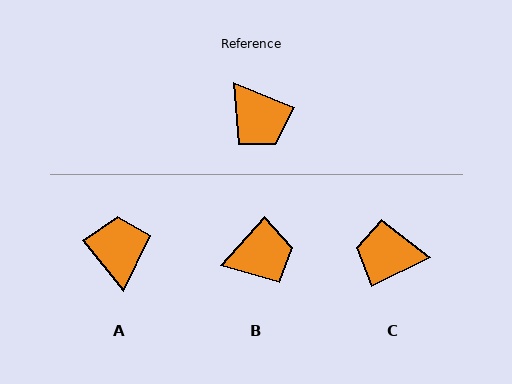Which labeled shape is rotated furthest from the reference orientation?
A, about 150 degrees away.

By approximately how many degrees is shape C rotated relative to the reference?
Approximately 132 degrees clockwise.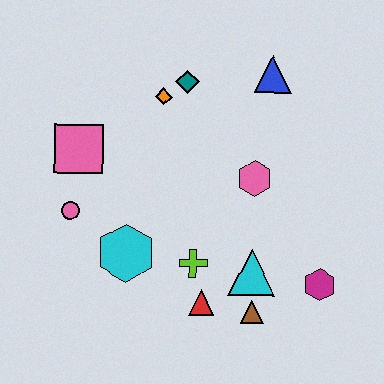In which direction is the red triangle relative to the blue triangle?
The red triangle is below the blue triangle.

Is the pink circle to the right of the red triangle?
No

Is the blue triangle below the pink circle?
No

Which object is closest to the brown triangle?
The cyan triangle is closest to the brown triangle.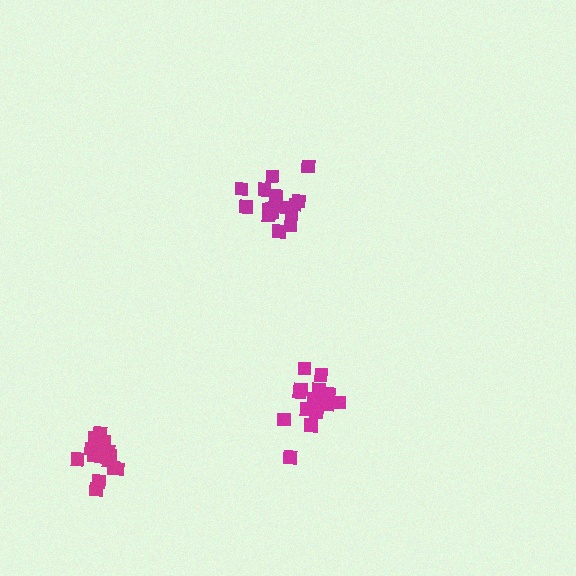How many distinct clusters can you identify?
There are 3 distinct clusters.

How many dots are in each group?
Group 1: 16 dots, Group 2: 15 dots, Group 3: 15 dots (46 total).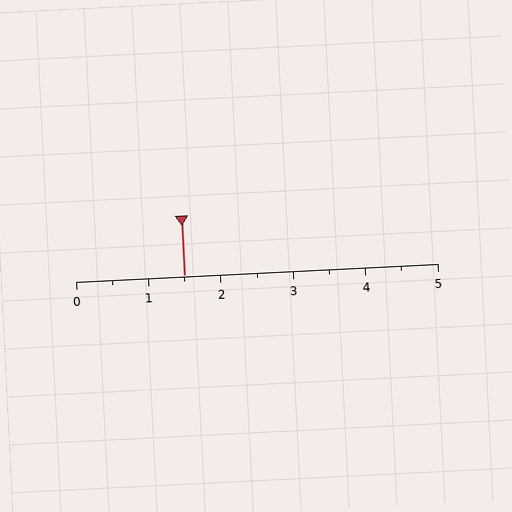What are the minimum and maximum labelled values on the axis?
The axis runs from 0 to 5.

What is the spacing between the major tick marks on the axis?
The major ticks are spaced 1 apart.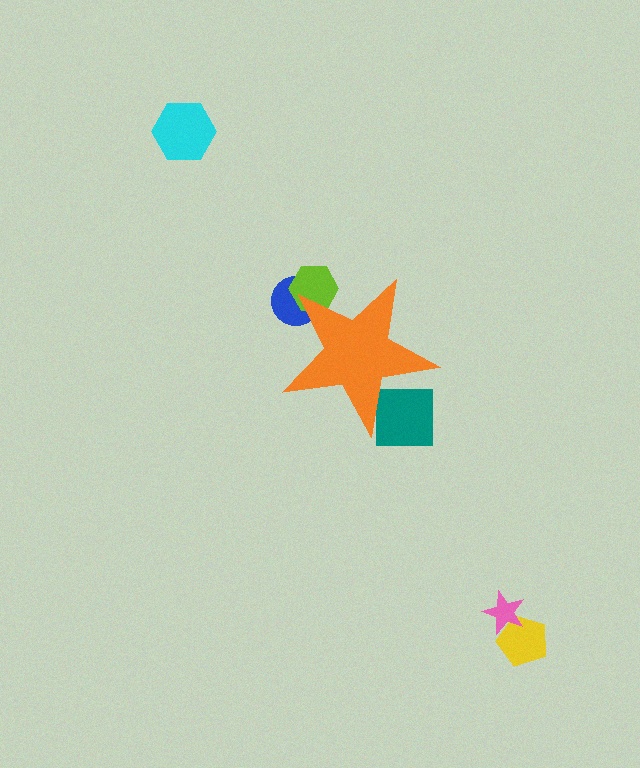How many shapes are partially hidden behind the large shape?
3 shapes are partially hidden.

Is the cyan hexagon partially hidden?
No, the cyan hexagon is fully visible.